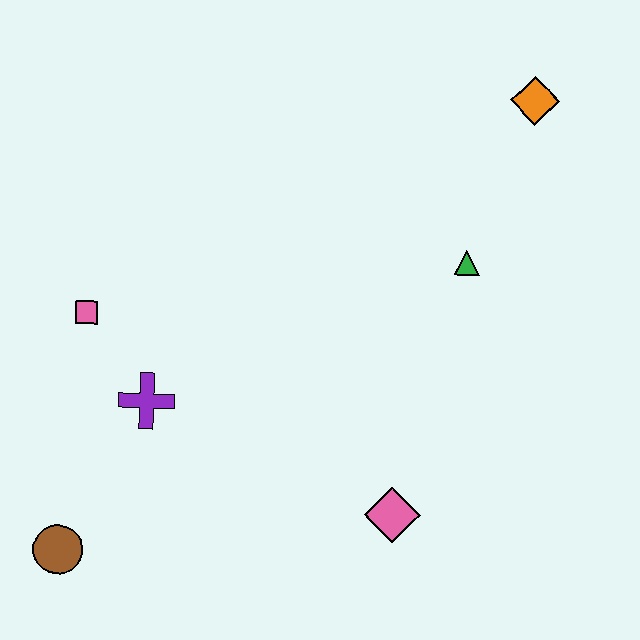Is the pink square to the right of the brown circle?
Yes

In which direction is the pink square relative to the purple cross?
The pink square is above the purple cross.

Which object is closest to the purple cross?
The pink square is closest to the purple cross.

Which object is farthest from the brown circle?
The orange diamond is farthest from the brown circle.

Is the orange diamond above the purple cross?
Yes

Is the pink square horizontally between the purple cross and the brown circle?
Yes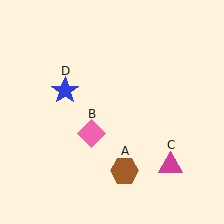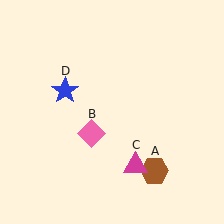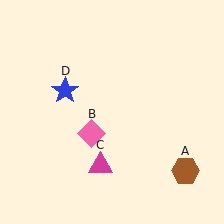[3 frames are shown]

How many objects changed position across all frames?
2 objects changed position: brown hexagon (object A), magenta triangle (object C).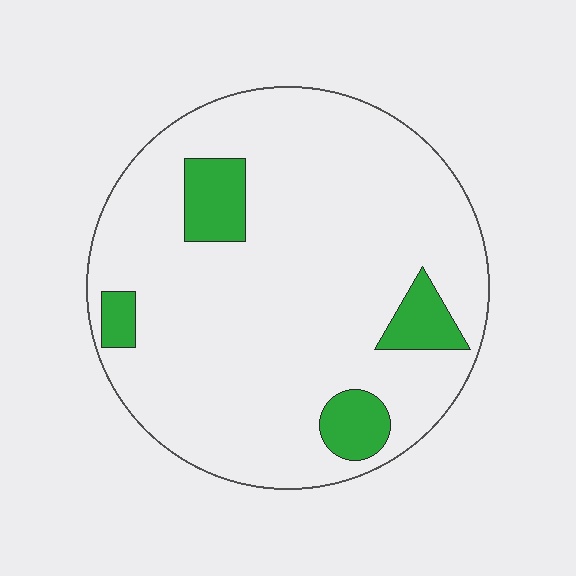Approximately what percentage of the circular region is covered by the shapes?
Approximately 10%.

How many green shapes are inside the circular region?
4.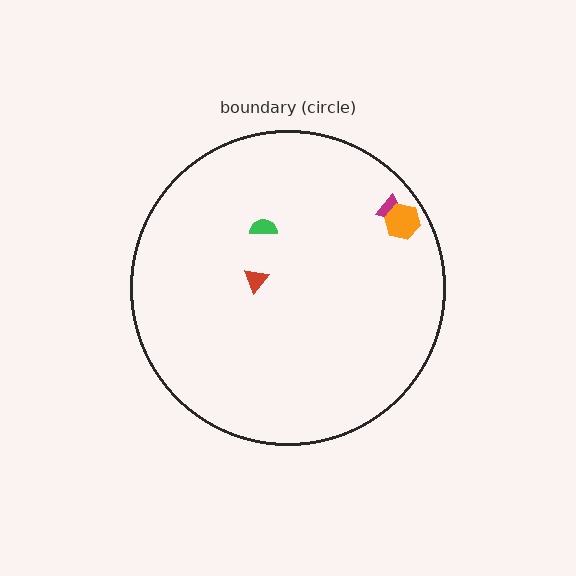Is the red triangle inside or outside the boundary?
Inside.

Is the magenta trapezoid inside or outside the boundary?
Inside.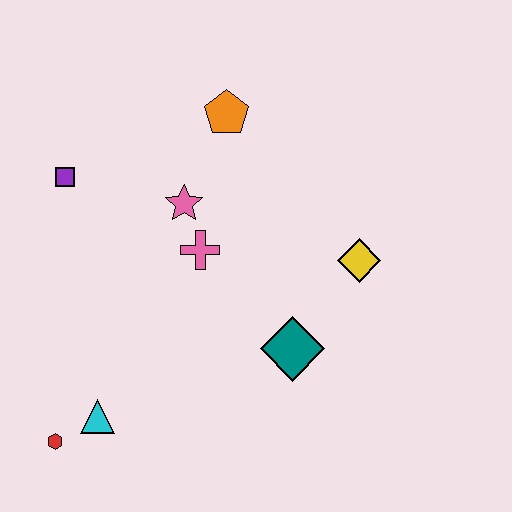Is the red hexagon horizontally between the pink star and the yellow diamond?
No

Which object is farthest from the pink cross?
The red hexagon is farthest from the pink cross.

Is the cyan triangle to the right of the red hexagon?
Yes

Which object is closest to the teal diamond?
The yellow diamond is closest to the teal diamond.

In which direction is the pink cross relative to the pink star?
The pink cross is below the pink star.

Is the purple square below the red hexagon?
No